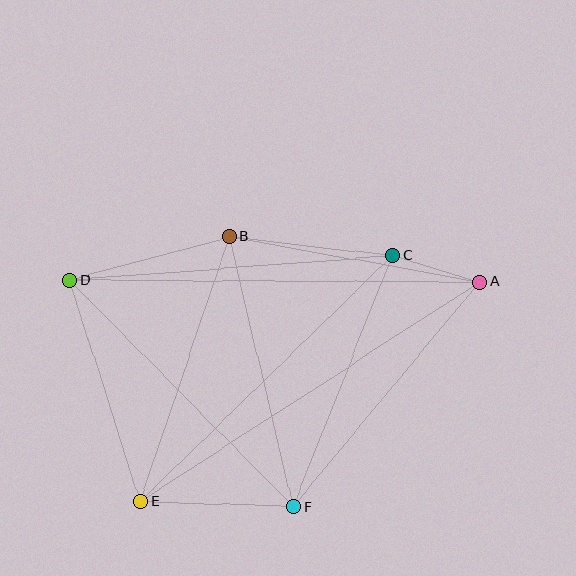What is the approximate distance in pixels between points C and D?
The distance between C and D is approximately 324 pixels.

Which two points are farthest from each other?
Points A and D are farthest from each other.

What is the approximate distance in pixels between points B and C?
The distance between B and C is approximately 165 pixels.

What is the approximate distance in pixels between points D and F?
The distance between D and F is approximately 318 pixels.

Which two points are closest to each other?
Points A and C are closest to each other.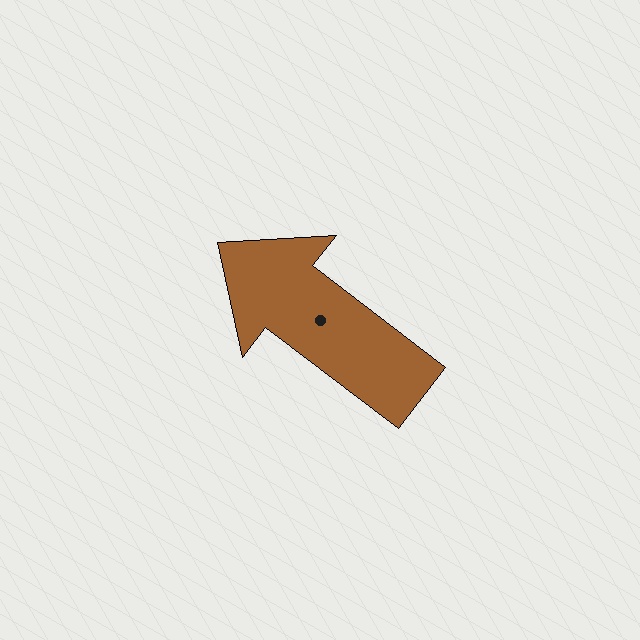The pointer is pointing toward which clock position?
Roughly 10 o'clock.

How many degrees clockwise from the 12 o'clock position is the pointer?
Approximately 307 degrees.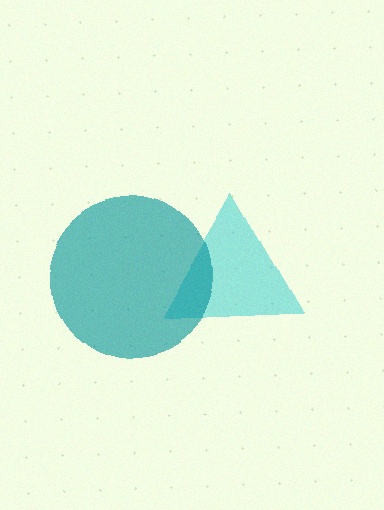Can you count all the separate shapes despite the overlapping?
Yes, there are 2 separate shapes.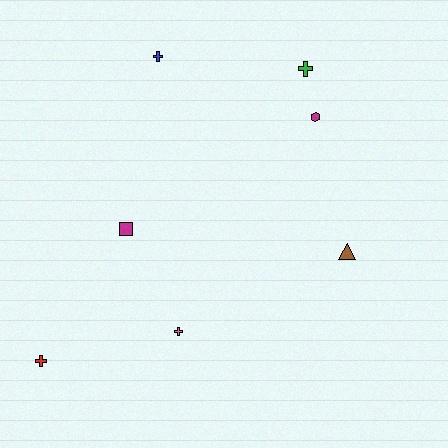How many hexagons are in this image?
There is 1 hexagon.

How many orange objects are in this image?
There are no orange objects.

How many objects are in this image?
There are 7 objects.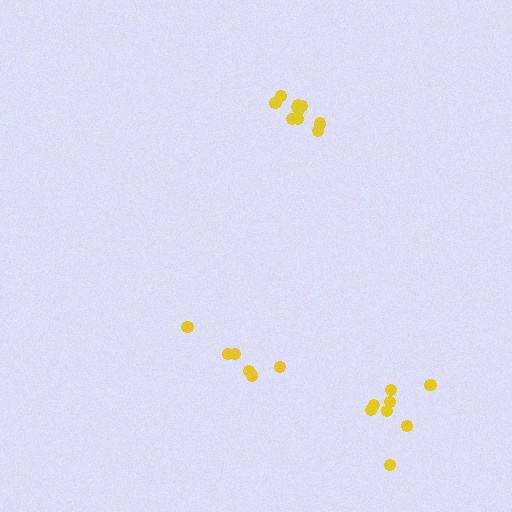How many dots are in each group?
Group 1: 6 dots, Group 2: 8 dots, Group 3: 10 dots (24 total).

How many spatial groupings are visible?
There are 3 spatial groupings.